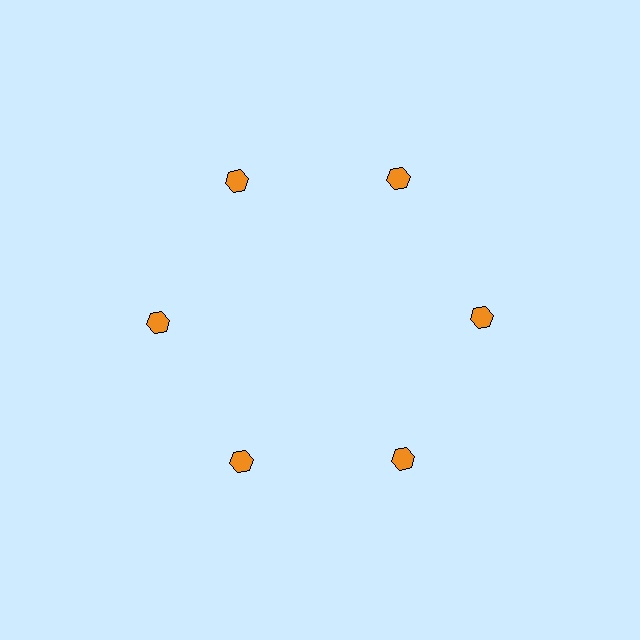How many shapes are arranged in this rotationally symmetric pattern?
There are 6 shapes, arranged in 6 groups of 1.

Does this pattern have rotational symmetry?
Yes, this pattern has 6-fold rotational symmetry. It looks the same after rotating 60 degrees around the center.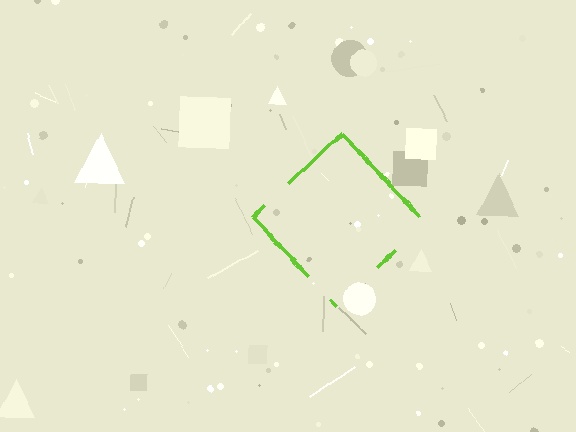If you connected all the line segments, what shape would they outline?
They would outline a diamond.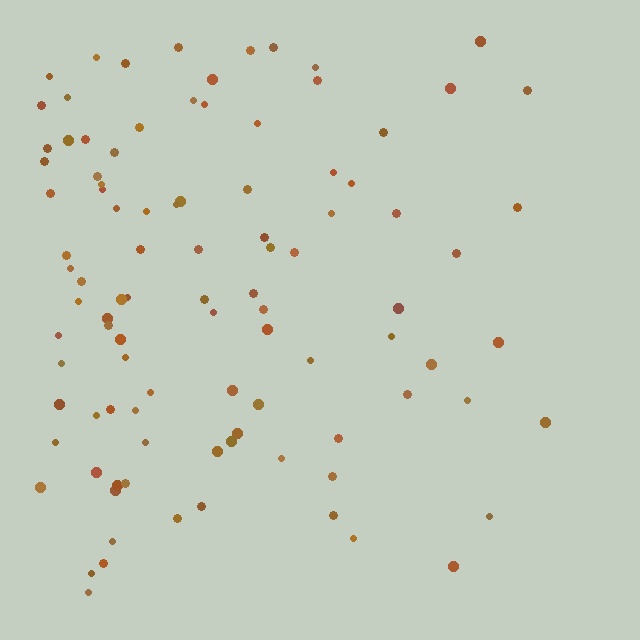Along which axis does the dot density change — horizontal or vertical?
Horizontal.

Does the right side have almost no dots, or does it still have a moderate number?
Still a moderate number, just noticeably fewer than the left.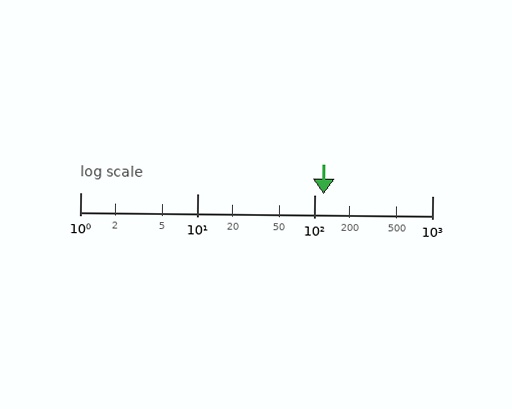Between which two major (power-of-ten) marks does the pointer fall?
The pointer is between 100 and 1000.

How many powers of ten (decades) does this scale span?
The scale spans 3 decades, from 1 to 1000.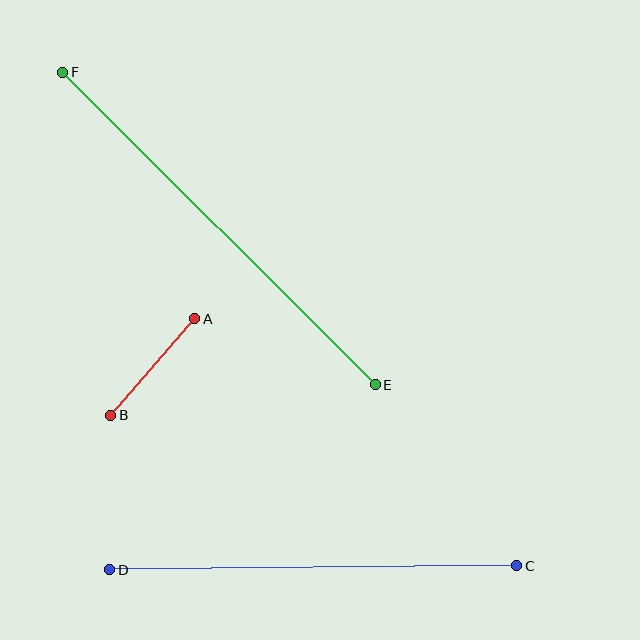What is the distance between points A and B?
The distance is approximately 128 pixels.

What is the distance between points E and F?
The distance is approximately 442 pixels.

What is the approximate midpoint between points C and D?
The midpoint is at approximately (313, 568) pixels.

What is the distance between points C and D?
The distance is approximately 407 pixels.